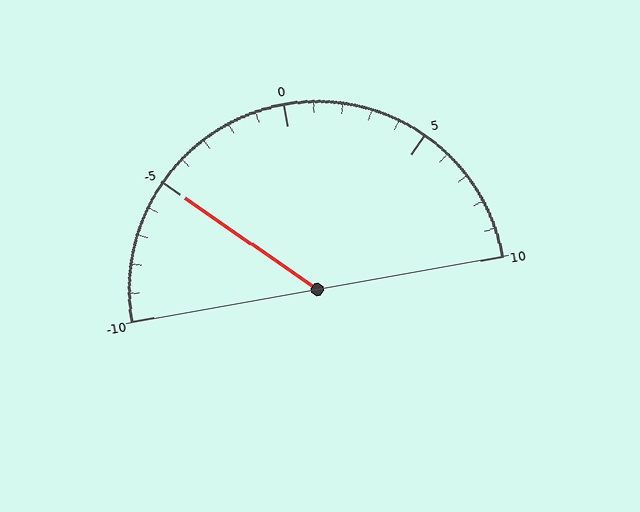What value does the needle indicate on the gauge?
The needle indicates approximately -5.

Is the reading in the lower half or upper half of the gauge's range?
The reading is in the lower half of the range (-10 to 10).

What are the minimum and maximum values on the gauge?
The gauge ranges from -10 to 10.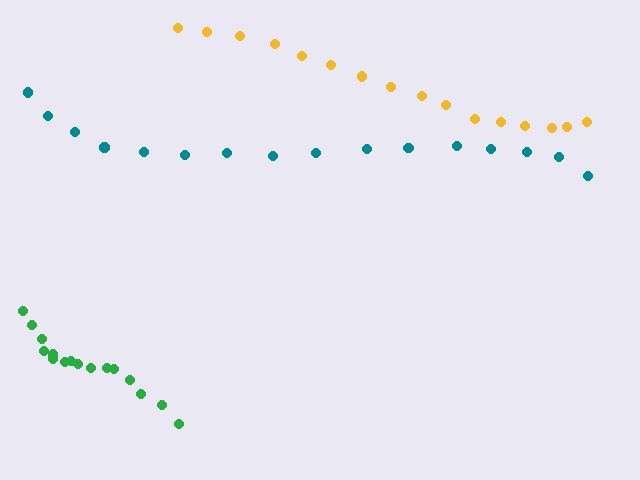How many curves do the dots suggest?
There are 3 distinct paths.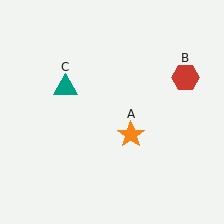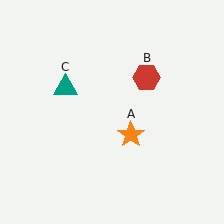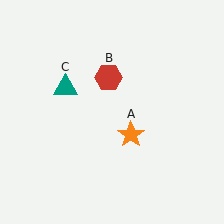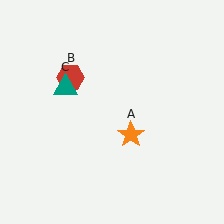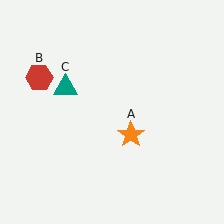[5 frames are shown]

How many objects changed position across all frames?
1 object changed position: red hexagon (object B).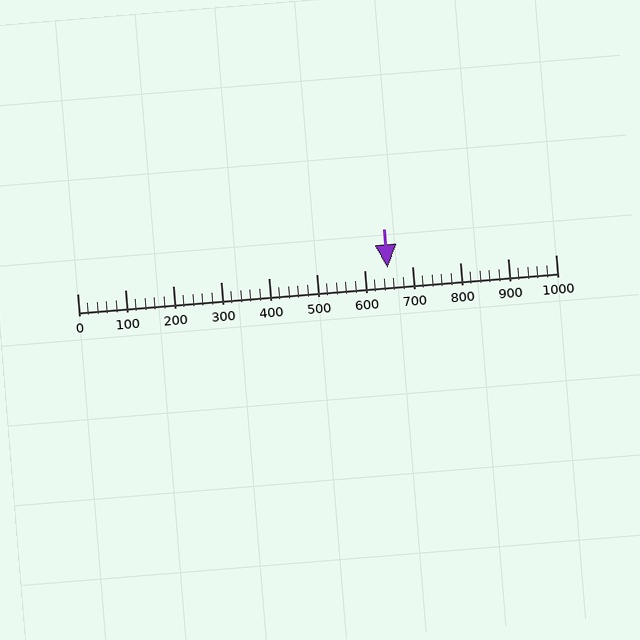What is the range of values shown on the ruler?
The ruler shows values from 0 to 1000.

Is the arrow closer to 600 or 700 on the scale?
The arrow is closer to 600.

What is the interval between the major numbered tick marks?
The major tick marks are spaced 100 units apart.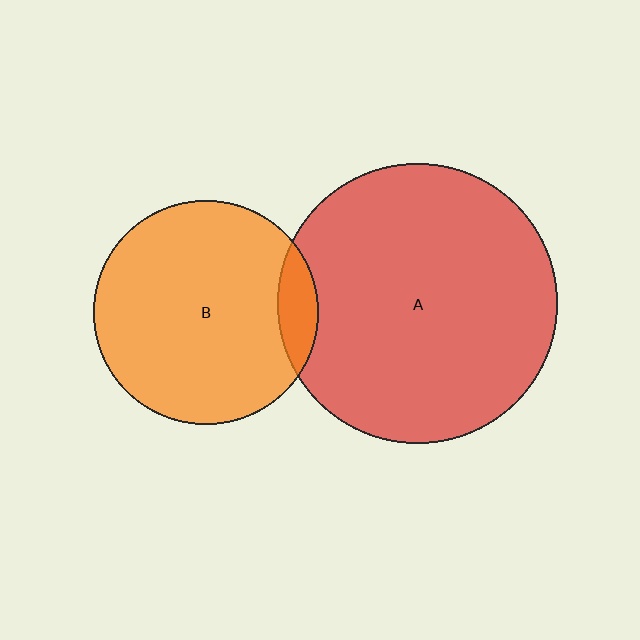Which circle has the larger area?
Circle A (red).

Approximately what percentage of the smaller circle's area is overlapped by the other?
Approximately 10%.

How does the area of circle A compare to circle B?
Approximately 1.6 times.